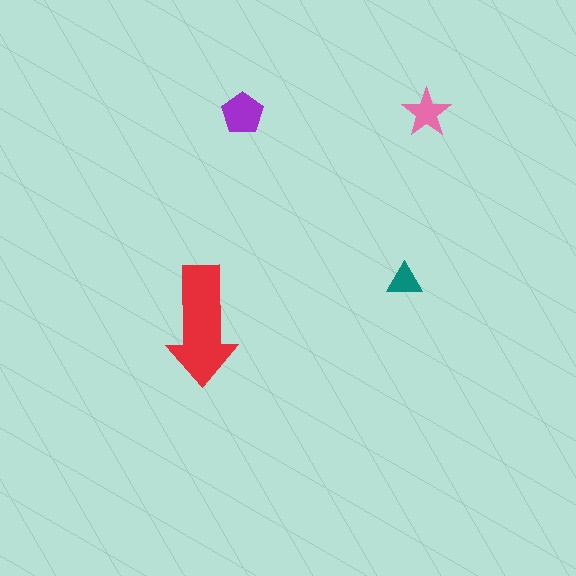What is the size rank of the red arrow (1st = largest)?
1st.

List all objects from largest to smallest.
The red arrow, the purple pentagon, the pink star, the teal triangle.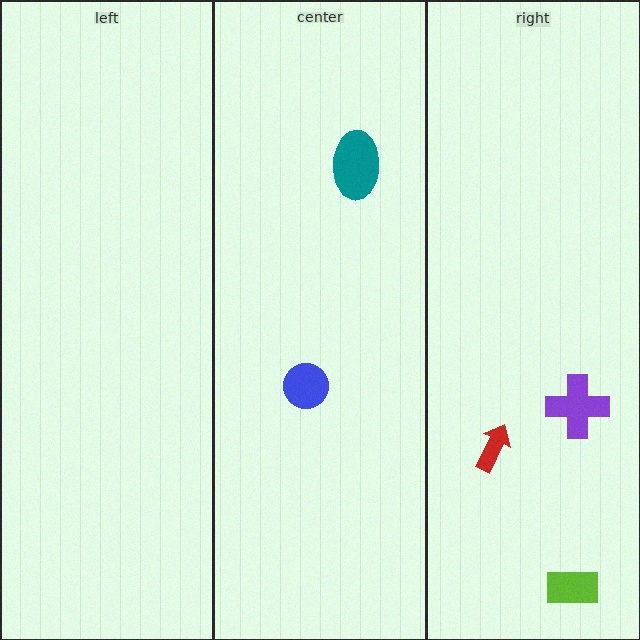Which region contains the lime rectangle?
The right region.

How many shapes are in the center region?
2.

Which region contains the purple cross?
The right region.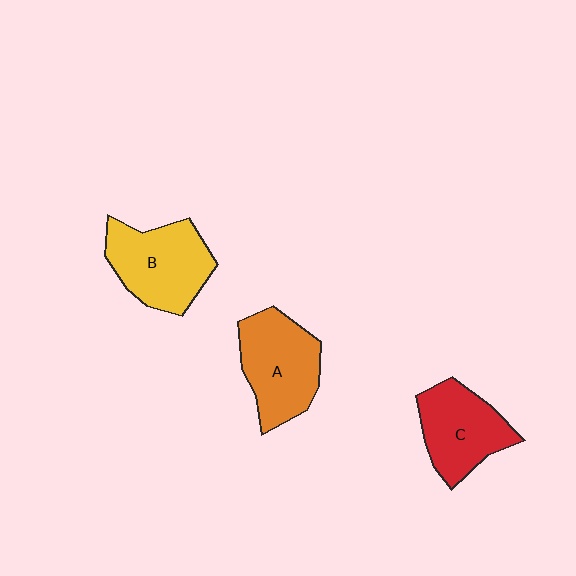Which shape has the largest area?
Shape B (yellow).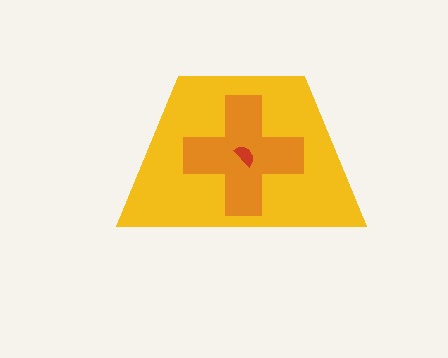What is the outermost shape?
The yellow trapezoid.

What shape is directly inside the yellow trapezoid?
The orange cross.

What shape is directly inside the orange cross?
The red semicircle.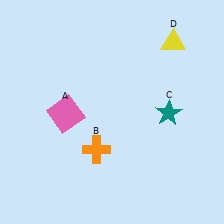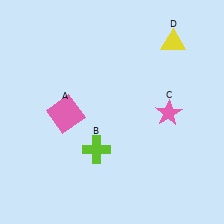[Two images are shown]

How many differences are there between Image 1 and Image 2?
There are 2 differences between the two images.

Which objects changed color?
B changed from orange to lime. C changed from teal to pink.